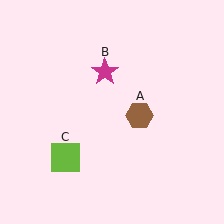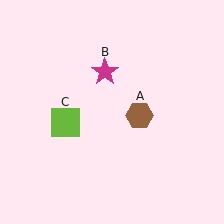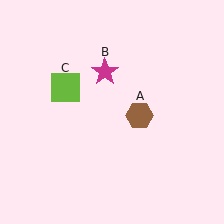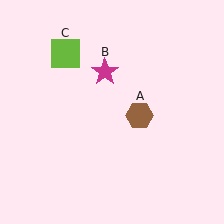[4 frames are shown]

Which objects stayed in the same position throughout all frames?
Brown hexagon (object A) and magenta star (object B) remained stationary.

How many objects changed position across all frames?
1 object changed position: lime square (object C).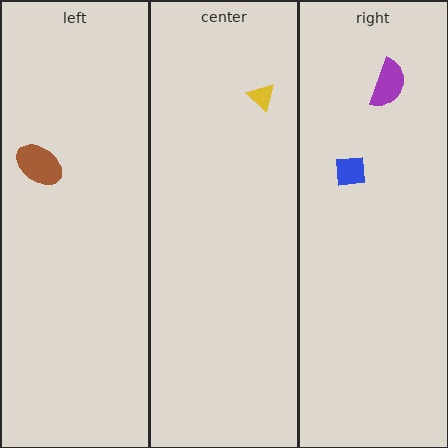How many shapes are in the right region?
2.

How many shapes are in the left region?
1.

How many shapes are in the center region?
1.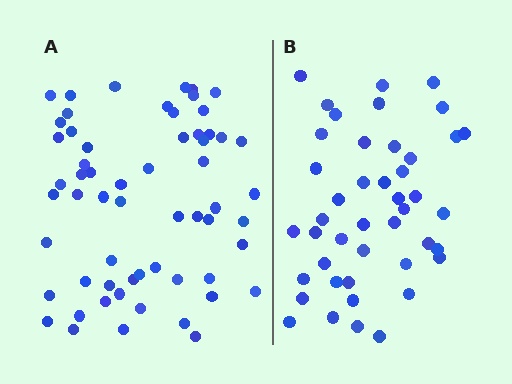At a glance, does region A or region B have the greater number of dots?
Region A (the left region) has more dots.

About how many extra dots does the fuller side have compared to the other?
Region A has approximately 15 more dots than region B.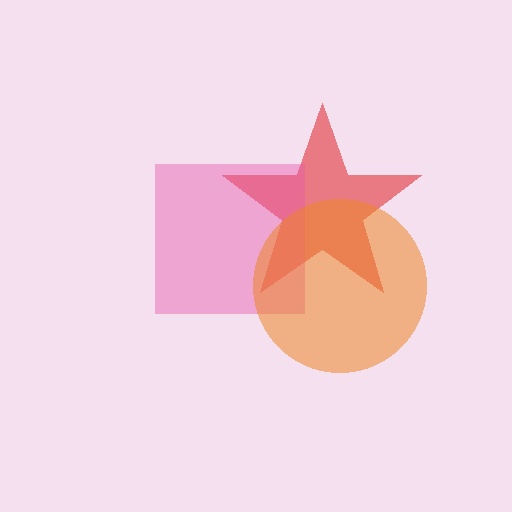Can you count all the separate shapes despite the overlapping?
Yes, there are 3 separate shapes.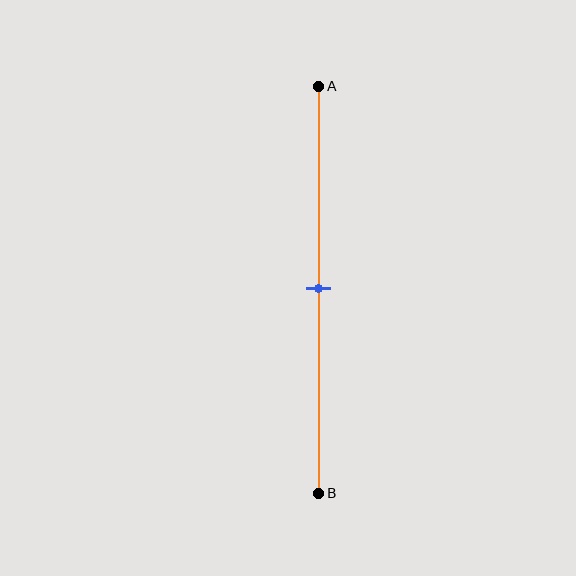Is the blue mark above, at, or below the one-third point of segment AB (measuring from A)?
The blue mark is below the one-third point of segment AB.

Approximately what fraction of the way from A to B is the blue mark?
The blue mark is approximately 50% of the way from A to B.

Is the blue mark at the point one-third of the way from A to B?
No, the mark is at about 50% from A, not at the 33% one-third point.